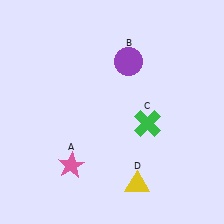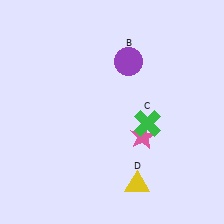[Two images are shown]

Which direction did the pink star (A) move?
The pink star (A) moved right.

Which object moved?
The pink star (A) moved right.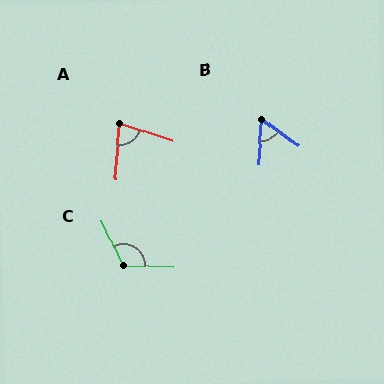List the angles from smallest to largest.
B (57°), A (77°), C (118°).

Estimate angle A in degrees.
Approximately 77 degrees.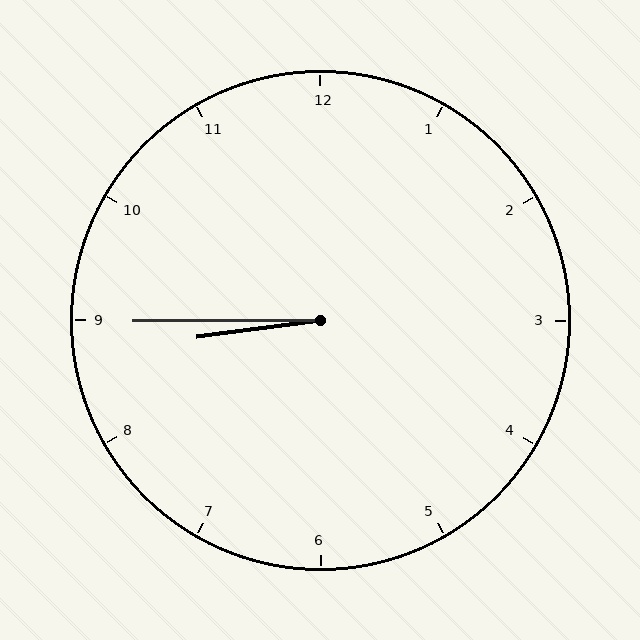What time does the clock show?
8:45.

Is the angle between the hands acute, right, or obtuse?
It is acute.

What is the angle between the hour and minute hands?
Approximately 8 degrees.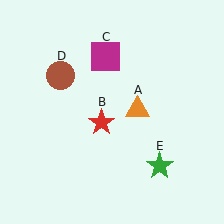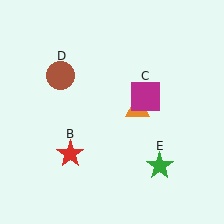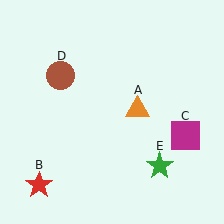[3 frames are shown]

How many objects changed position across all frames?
2 objects changed position: red star (object B), magenta square (object C).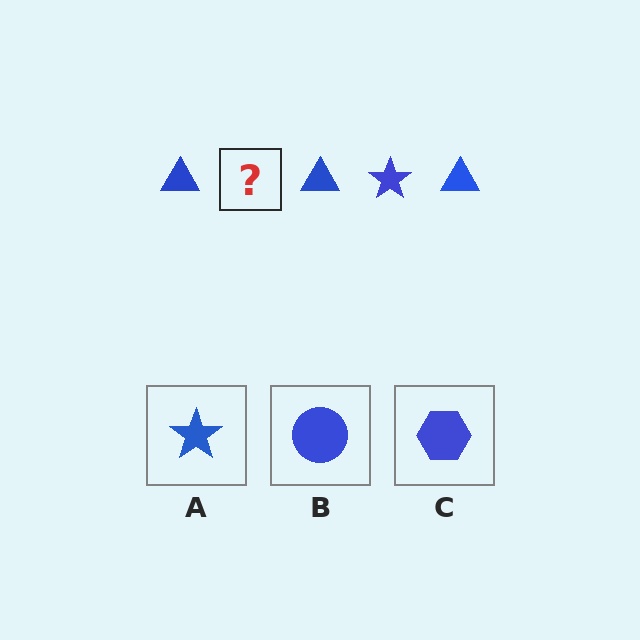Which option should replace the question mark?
Option A.